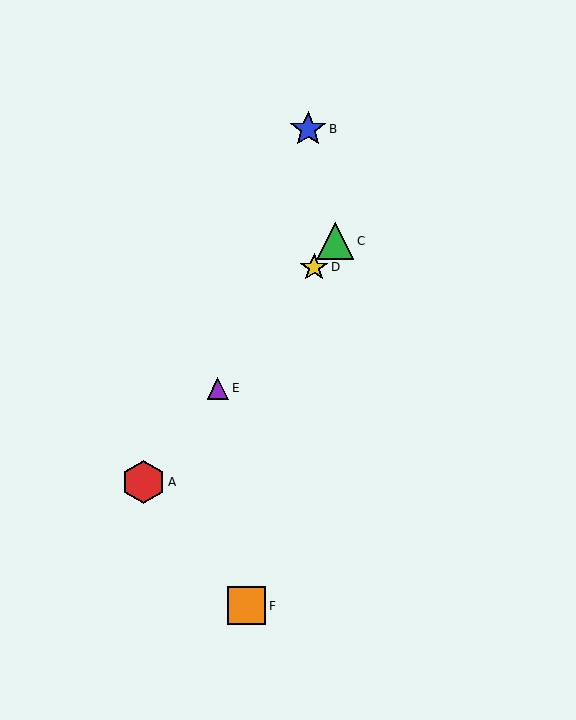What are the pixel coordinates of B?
Object B is at (308, 129).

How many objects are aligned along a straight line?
4 objects (A, C, D, E) are aligned along a straight line.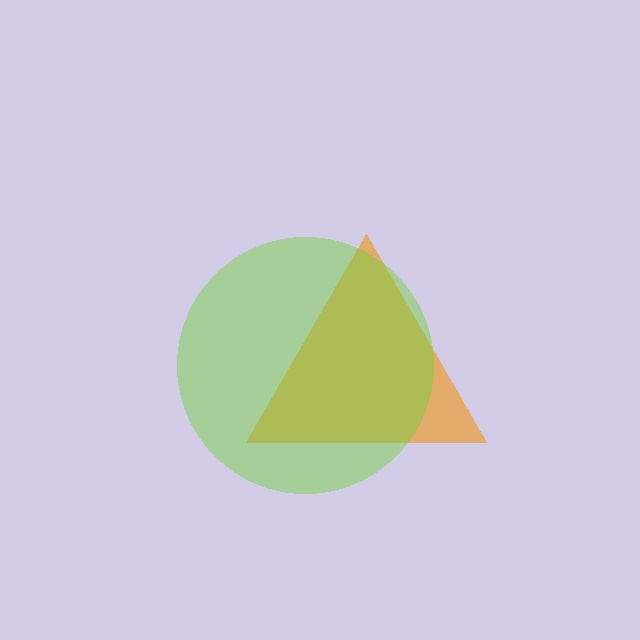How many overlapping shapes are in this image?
There are 2 overlapping shapes in the image.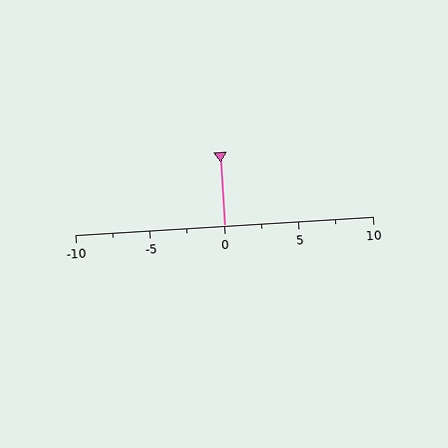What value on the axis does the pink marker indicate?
The marker indicates approximately 0.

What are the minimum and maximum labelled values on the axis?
The axis runs from -10 to 10.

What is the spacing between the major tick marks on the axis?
The major ticks are spaced 5 apart.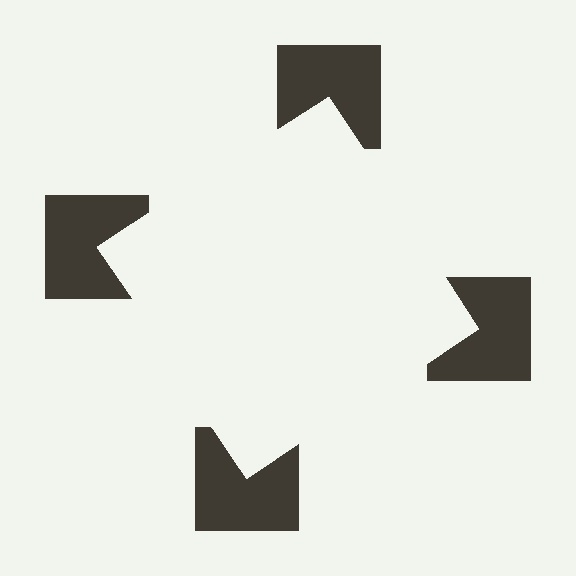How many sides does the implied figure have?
4 sides.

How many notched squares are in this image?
There are 4 — one at each vertex of the illusory square.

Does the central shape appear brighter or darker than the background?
It typically appears slightly brighter than the background, even though no actual brightness change is drawn.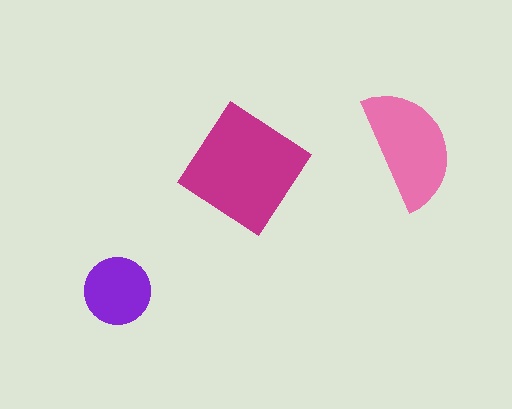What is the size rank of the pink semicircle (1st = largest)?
2nd.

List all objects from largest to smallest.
The magenta diamond, the pink semicircle, the purple circle.